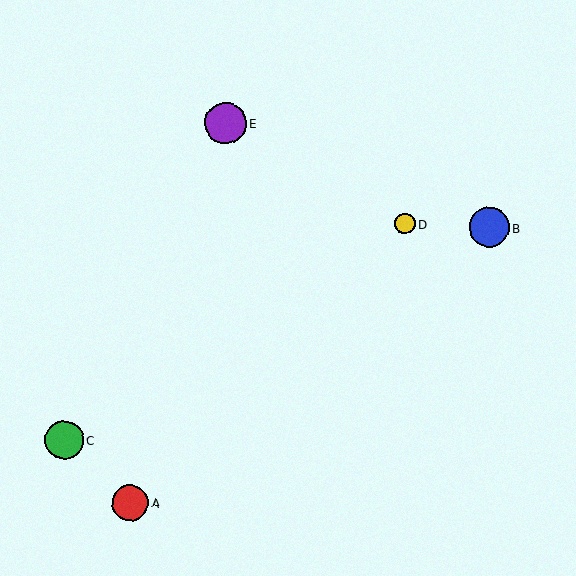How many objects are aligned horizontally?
2 objects (B, D) are aligned horizontally.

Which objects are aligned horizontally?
Objects B, D are aligned horizontally.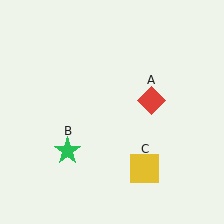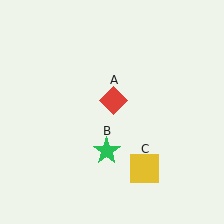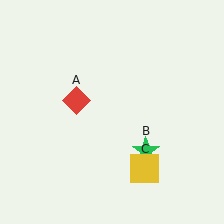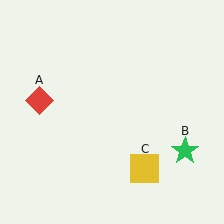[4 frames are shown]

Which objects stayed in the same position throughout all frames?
Yellow square (object C) remained stationary.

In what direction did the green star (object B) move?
The green star (object B) moved right.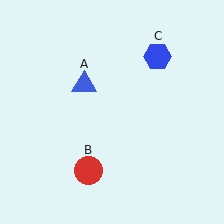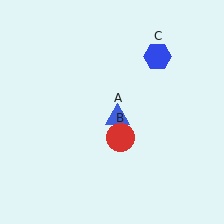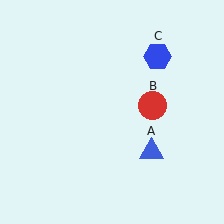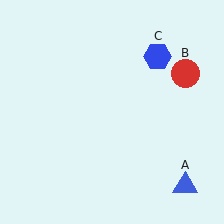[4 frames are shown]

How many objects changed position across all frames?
2 objects changed position: blue triangle (object A), red circle (object B).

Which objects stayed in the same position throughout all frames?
Blue hexagon (object C) remained stationary.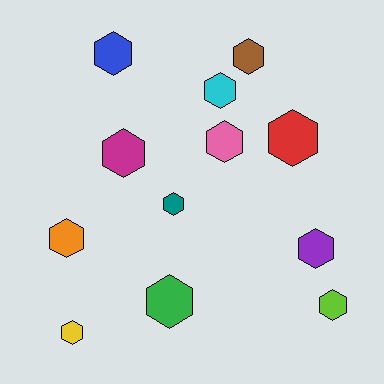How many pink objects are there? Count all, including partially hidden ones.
There is 1 pink object.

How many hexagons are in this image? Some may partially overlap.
There are 12 hexagons.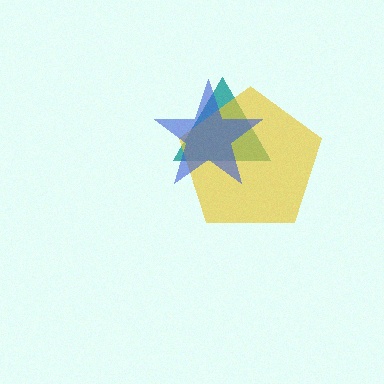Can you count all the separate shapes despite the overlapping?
Yes, there are 3 separate shapes.